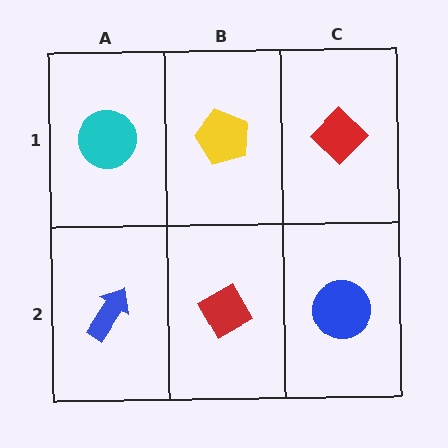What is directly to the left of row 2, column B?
A blue arrow.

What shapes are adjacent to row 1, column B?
A red diamond (row 2, column B), a cyan circle (row 1, column A), a red diamond (row 1, column C).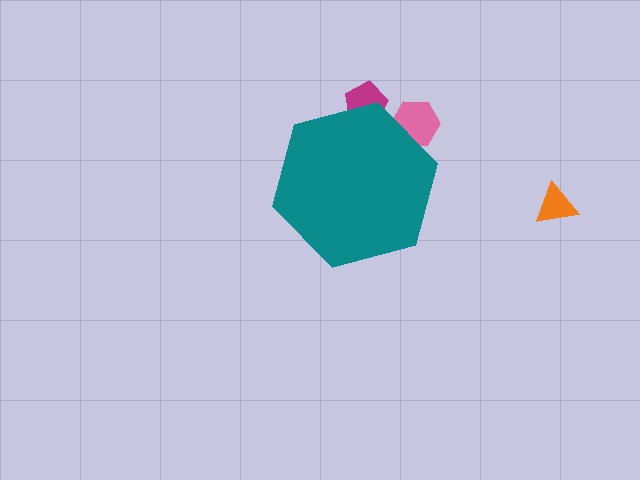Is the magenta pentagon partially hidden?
Yes, the magenta pentagon is partially hidden behind the teal hexagon.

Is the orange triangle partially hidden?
No, the orange triangle is fully visible.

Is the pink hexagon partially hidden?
Yes, the pink hexagon is partially hidden behind the teal hexagon.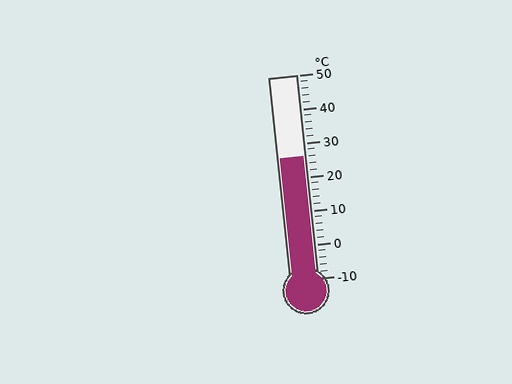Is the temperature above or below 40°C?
The temperature is below 40°C.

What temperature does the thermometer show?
The thermometer shows approximately 26°C.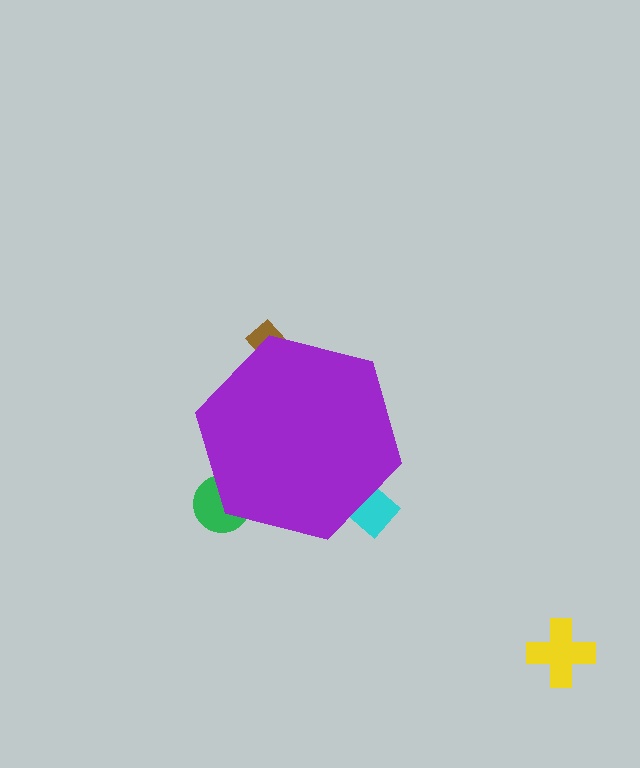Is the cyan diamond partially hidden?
Yes, the cyan diamond is partially hidden behind the purple hexagon.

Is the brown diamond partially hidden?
Yes, the brown diamond is partially hidden behind the purple hexagon.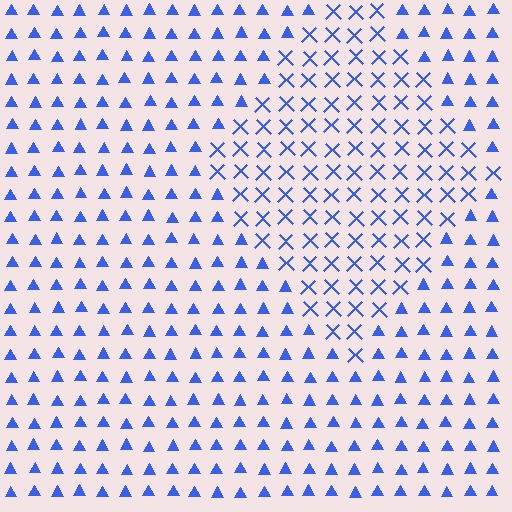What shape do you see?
I see a diamond.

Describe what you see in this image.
The image is filled with small blue elements arranged in a uniform grid. A diamond-shaped region contains X marks, while the surrounding area contains triangles. The boundary is defined purely by the change in element shape.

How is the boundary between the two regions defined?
The boundary is defined by a change in element shape: X marks inside vs. triangles outside. All elements share the same color and spacing.